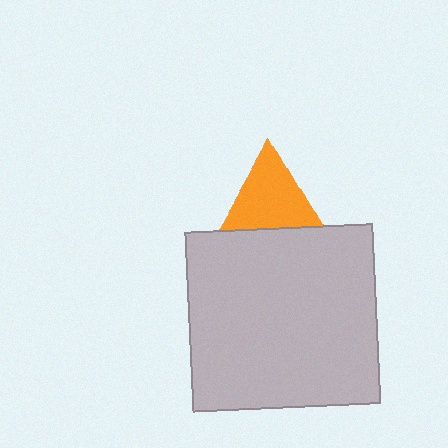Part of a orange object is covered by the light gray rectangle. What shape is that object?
It is a triangle.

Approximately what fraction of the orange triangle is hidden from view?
Roughly 40% of the orange triangle is hidden behind the light gray rectangle.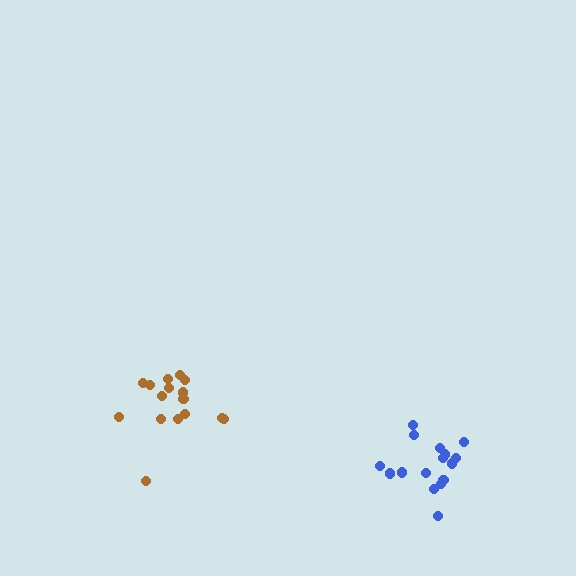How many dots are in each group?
Group 1: 16 dots, Group 2: 16 dots (32 total).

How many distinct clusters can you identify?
There are 2 distinct clusters.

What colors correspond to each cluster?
The clusters are colored: brown, blue.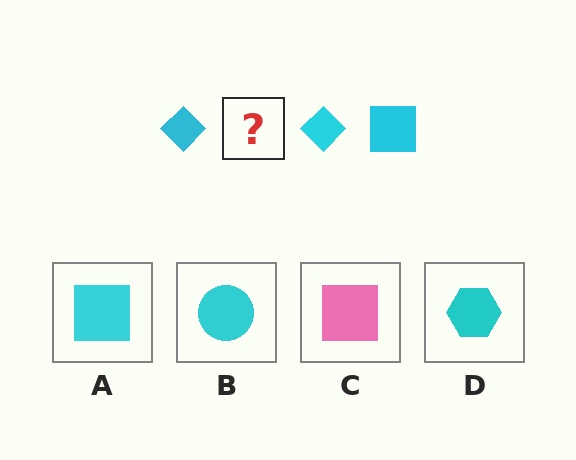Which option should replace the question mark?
Option A.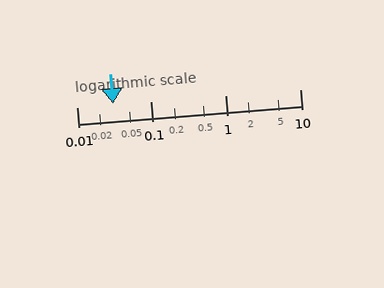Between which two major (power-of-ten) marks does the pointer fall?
The pointer is between 0.01 and 0.1.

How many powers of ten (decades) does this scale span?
The scale spans 3 decades, from 0.01 to 10.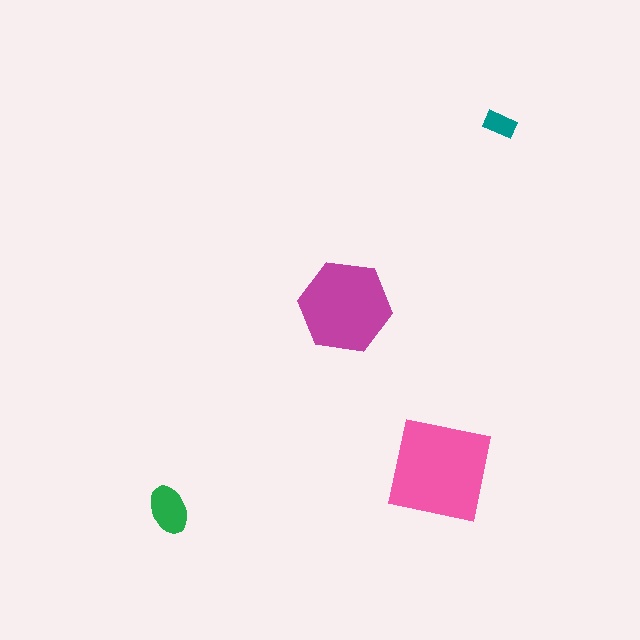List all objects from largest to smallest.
The pink square, the magenta hexagon, the green ellipse, the teal rectangle.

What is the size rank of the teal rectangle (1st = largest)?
4th.